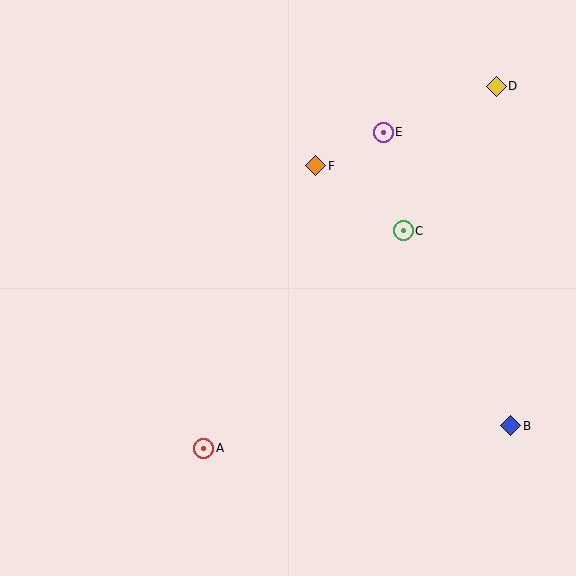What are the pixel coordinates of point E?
Point E is at (383, 132).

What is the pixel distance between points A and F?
The distance between A and F is 304 pixels.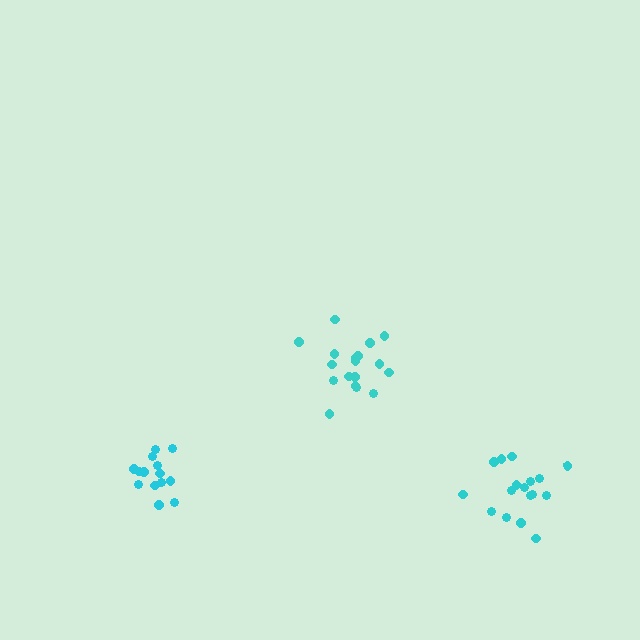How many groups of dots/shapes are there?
There are 3 groups.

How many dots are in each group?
Group 1: 18 dots, Group 2: 14 dots, Group 3: 17 dots (49 total).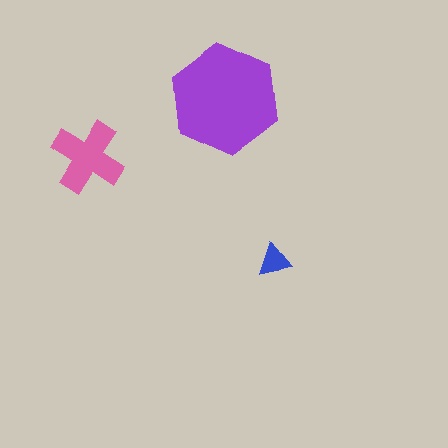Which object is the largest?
The purple hexagon.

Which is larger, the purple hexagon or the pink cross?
The purple hexagon.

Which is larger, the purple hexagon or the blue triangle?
The purple hexagon.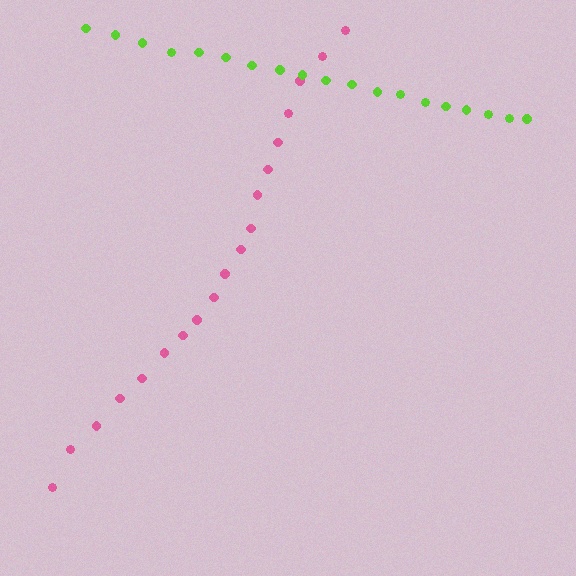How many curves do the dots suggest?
There are 2 distinct paths.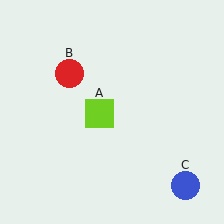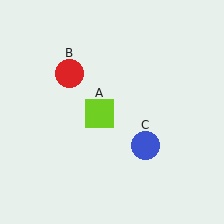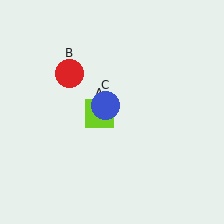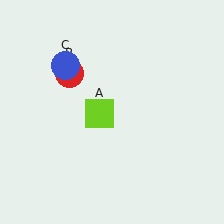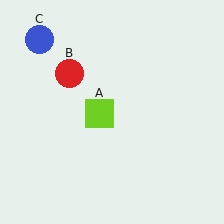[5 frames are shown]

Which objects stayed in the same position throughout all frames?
Lime square (object A) and red circle (object B) remained stationary.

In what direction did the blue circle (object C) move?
The blue circle (object C) moved up and to the left.